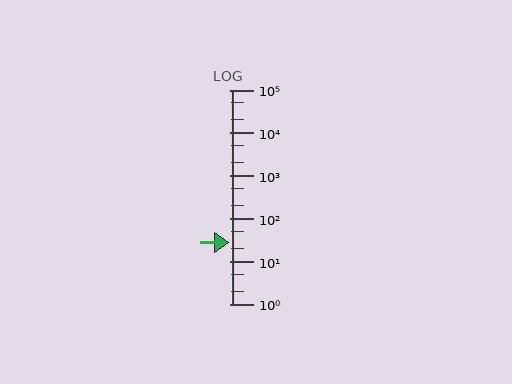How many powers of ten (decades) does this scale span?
The scale spans 5 decades, from 1 to 100000.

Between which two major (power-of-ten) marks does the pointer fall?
The pointer is between 10 and 100.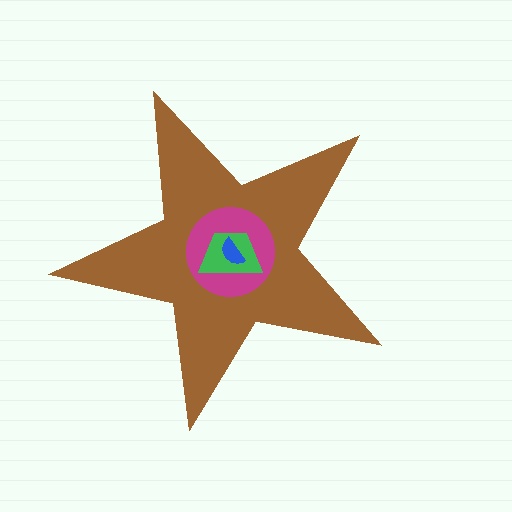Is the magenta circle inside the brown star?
Yes.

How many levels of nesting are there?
4.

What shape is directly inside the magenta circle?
The green trapezoid.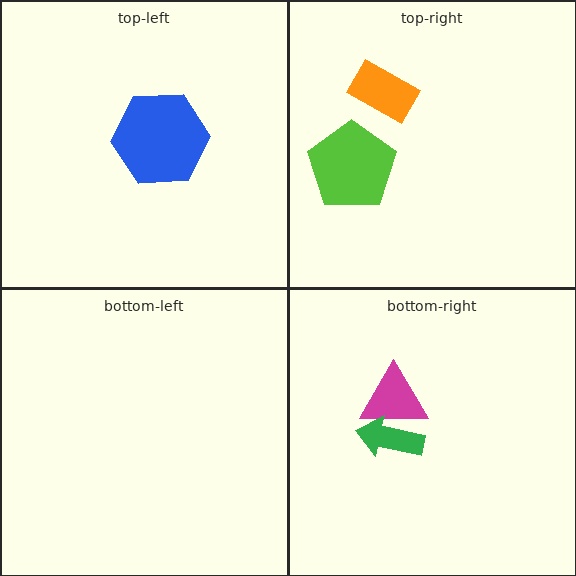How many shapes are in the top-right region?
2.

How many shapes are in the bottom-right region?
2.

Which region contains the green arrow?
The bottom-right region.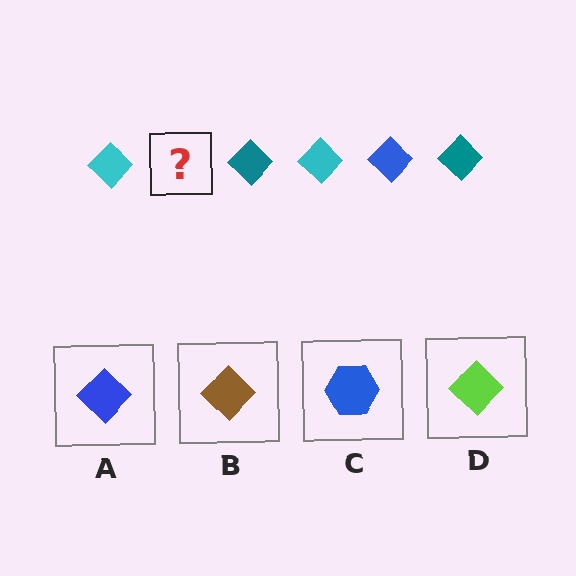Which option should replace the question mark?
Option A.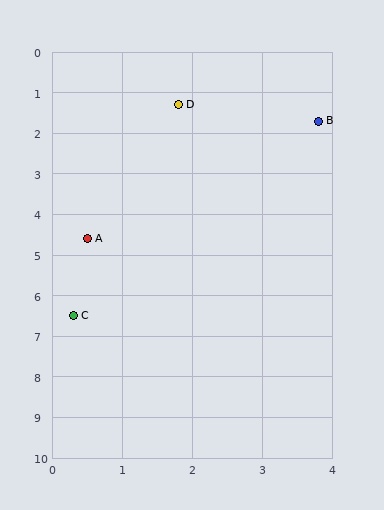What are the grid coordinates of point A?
Point A is at approximately (0.5, 4.6).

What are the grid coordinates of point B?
Point B is at approximately (3.8, 1.7).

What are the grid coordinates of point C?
Point C is at approximately (0.3, 6.5).